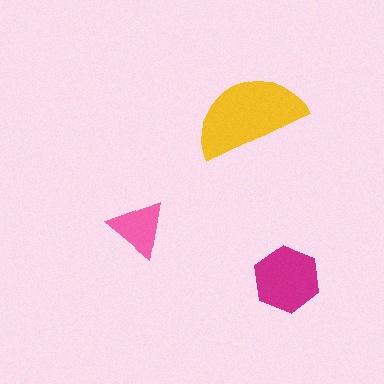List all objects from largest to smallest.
The yellow semicircle, the magenta hexagon, the pink triangle.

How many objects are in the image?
There are 3 objects in the image.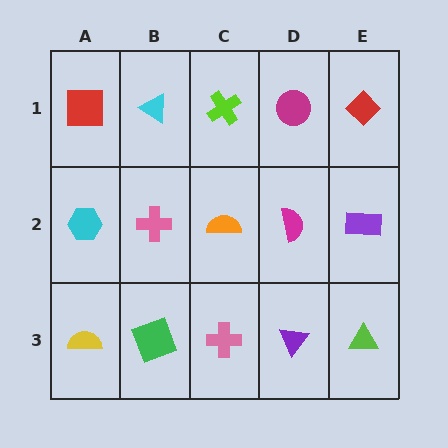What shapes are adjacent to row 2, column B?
A cyan triangle (row 1, column B), a green square (row 3, column B), a cyan hexagon (row 2, column A), an orange semicircle (row 2, column C).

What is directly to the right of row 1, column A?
A cyan triangle.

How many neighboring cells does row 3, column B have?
3.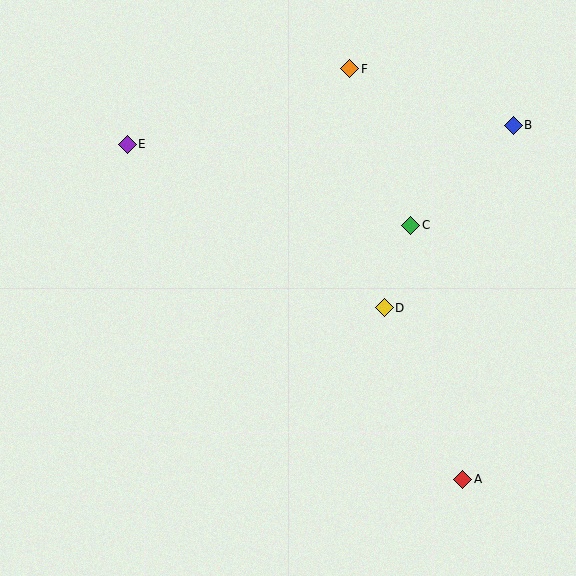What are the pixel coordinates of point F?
Point F is at (350, 69).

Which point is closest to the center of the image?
Point D at (384, 308) is closest to the center.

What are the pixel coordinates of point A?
Point A is at (463, 479).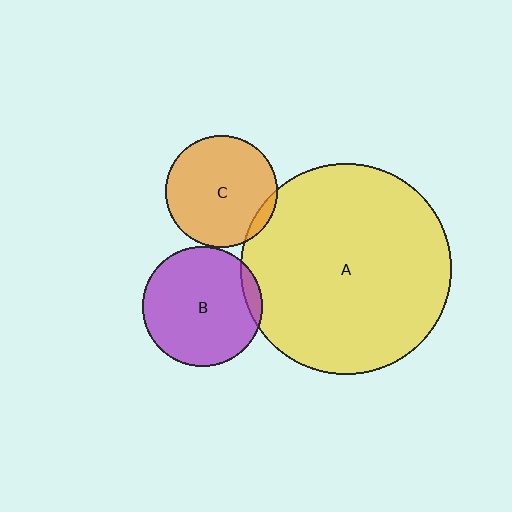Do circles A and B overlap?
Yes.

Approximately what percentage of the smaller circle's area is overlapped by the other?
Approximately 5%.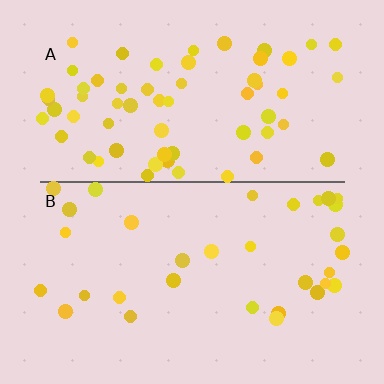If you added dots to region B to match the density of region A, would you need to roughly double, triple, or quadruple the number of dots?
Approximately double.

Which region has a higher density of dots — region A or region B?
A (the top).